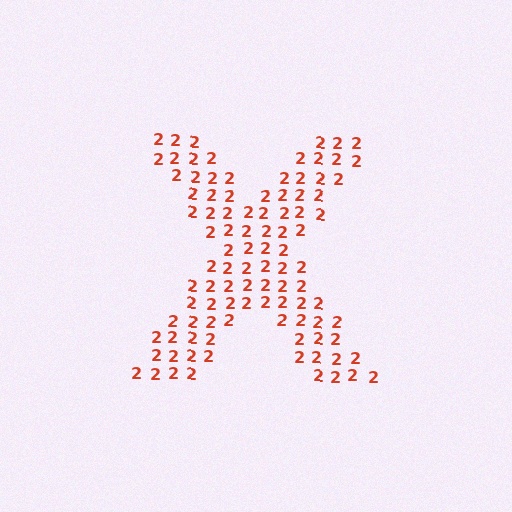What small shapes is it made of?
It is made of small digit 2's.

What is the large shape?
The large shape is the letter X.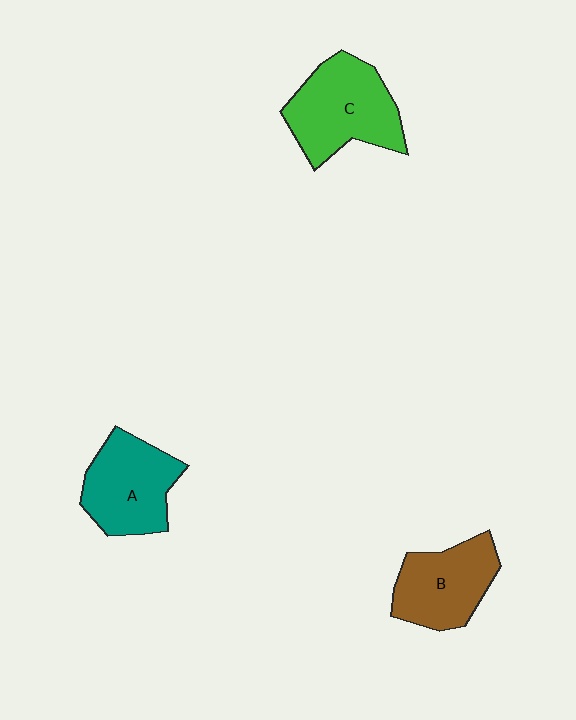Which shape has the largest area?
Shape C (green).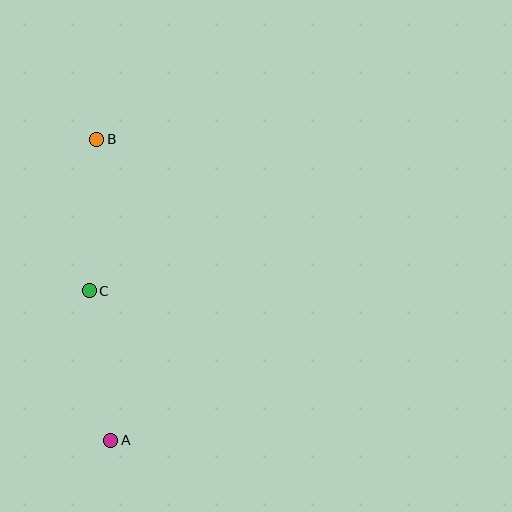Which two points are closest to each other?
Points A and C are closest to each other.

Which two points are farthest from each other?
Points A and B are farthest from each other.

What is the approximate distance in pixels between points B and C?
The distance between B and C is approximately 152 pixels.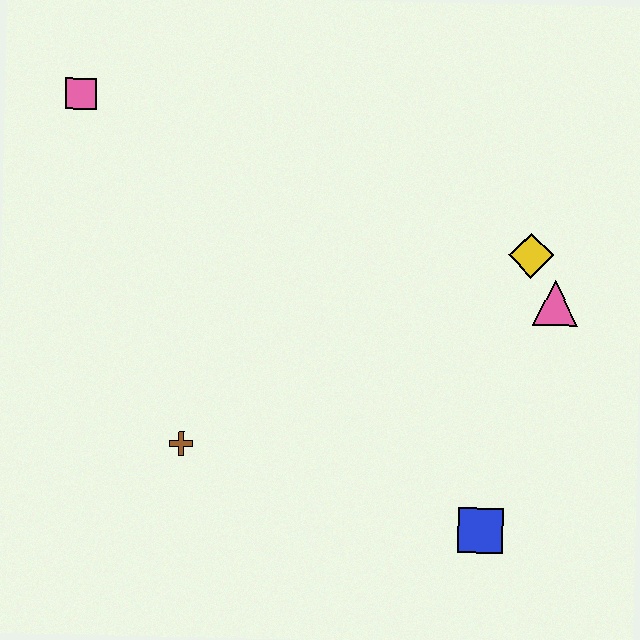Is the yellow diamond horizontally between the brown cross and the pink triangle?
Yes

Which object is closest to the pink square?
The brown cross is closest to the pink square.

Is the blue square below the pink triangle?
Yes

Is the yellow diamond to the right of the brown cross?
Yes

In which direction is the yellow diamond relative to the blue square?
The yellow diamond is above the blue square.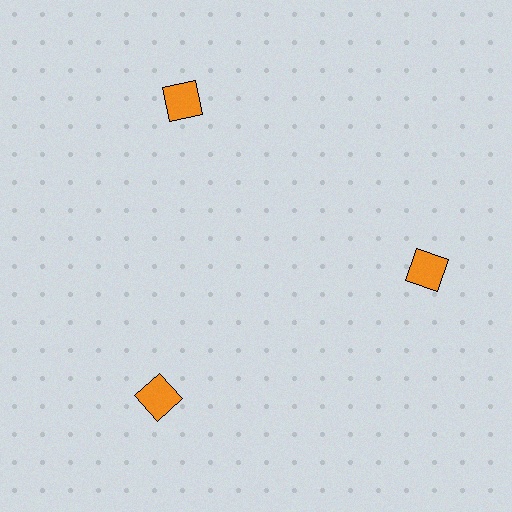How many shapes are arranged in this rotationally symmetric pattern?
There are 3 shapes, arranged in 3 groups of 1.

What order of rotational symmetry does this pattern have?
This pattern has 3-fold rotational symmetry.